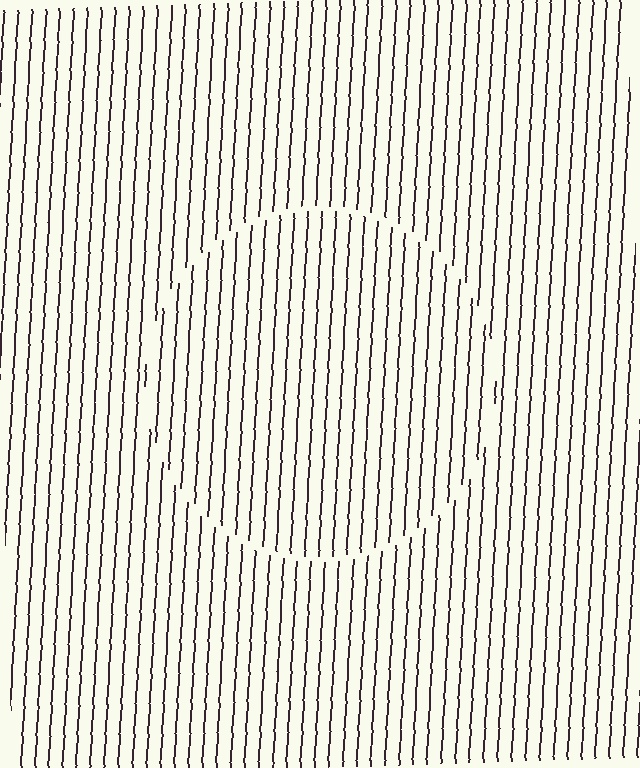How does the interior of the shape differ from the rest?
The interior of the shape contains the same grating, shifted by half a period — the contour is defined by the phase discontinuity where line-ends from the inner and outer gratings abut.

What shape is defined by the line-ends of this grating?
An illusory circle. The interior of the shape contains the same grating, shifted by half a period — the contour is defined by the phase discontinuity where line-ends from the inner and outer gratings abut.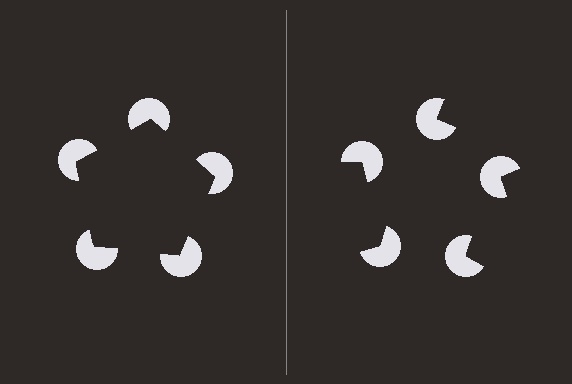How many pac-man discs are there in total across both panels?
10 — 5 on each side.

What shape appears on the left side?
An illusory pentagon.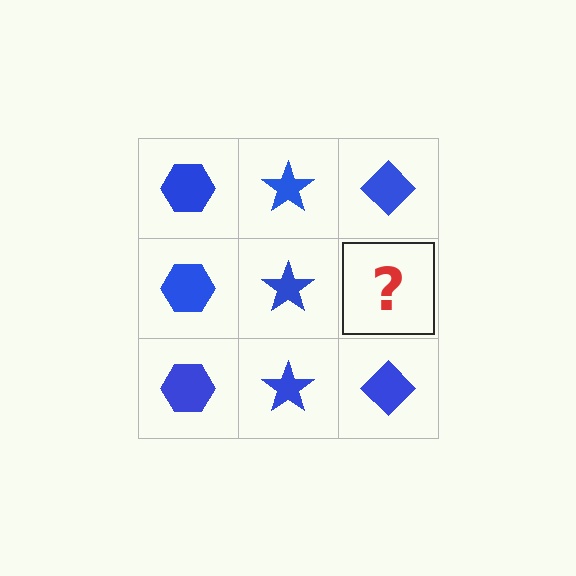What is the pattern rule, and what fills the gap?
The rule is that each column has a consistent shape. The gap should be filled with a blue diamond.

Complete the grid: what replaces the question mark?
The question mark should be replaced with a blue diamond.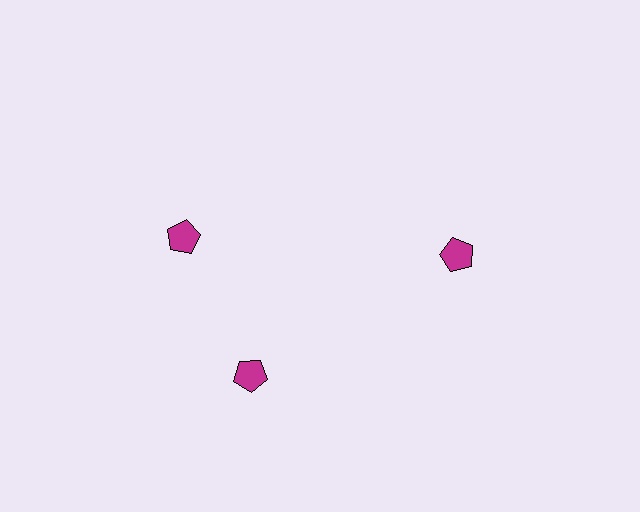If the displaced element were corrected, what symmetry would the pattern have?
It would have 3-fold rotational symmetry — the pattern would map onto itself every 120 degrees.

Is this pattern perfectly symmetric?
No. The 3 magenta pentagons are arranged in a ring, but one element near the 11 o'clock position is rotated out of alignment along the ring, breaking the 3-fold rotational symmetry.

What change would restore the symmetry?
The symmetry would be restored by rotating it back into even spacing with its neighbors so that all 3 pentagons sit at equal angles and equal distance from the center.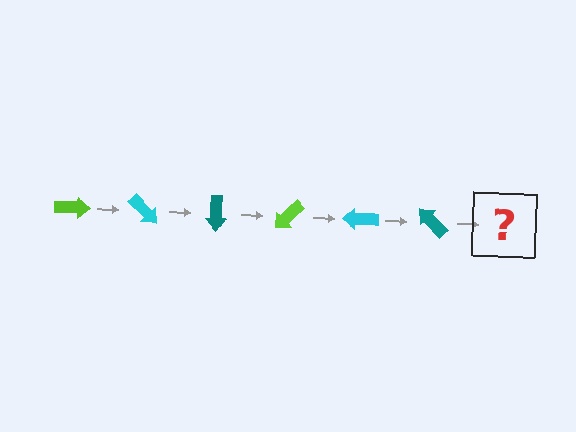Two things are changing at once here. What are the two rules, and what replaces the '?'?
The two rules are that it rotates 45 degrees each step and the color cycles through lime, cyan, and teal. The '?' should be a lime arrow, rotated 270 degrees from the start.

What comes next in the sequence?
The next element should be a lime arrow, rotated 270 degrees from the start.